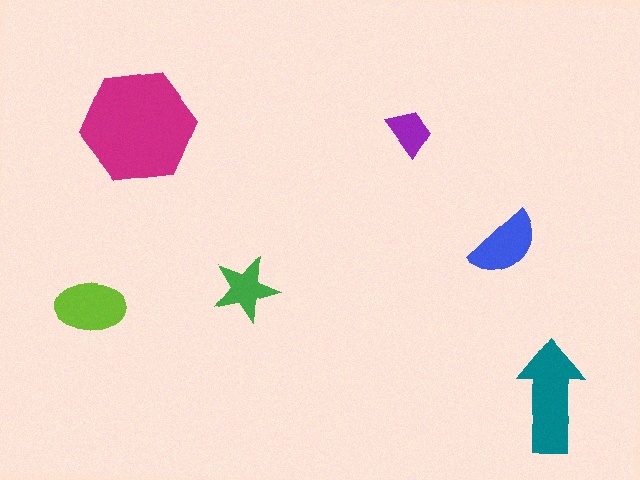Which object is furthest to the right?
The teal arrow is rightmost.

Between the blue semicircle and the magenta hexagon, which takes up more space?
The magenta hexagon.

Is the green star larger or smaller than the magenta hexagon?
Smaller.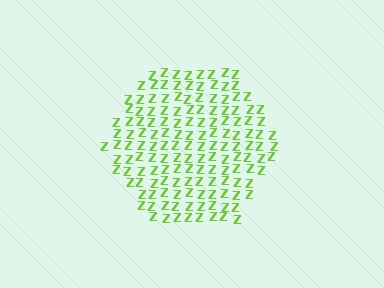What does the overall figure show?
The overall figure shows a hexagon.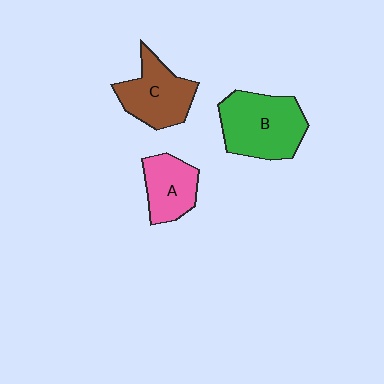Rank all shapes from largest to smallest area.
From largest to smallest: B (green), C (brown), A (pink).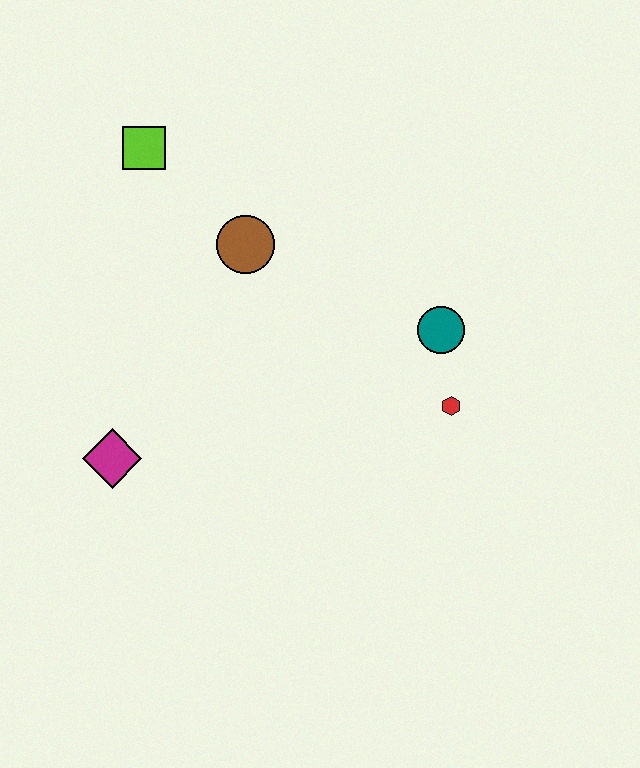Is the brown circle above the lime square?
No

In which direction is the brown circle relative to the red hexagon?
The brown circle is to the left of the red hexagon.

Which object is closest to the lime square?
The brown circle is closest to the lime square.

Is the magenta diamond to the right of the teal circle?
No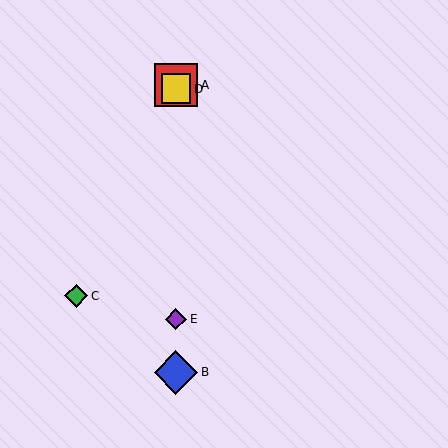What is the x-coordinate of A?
Object A is at x≈176.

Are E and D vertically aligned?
Yes, both are at x≈176.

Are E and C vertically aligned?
No, E is at x≈176 and C is at x≈76.